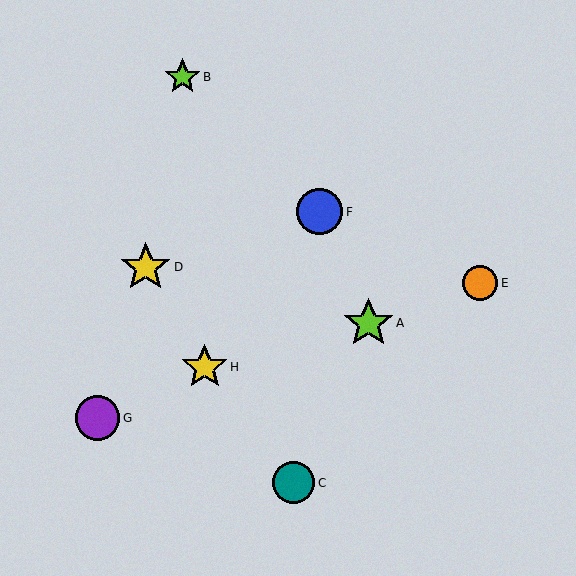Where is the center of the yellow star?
The center of the yellow star is at (205, 367).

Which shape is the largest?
The yellow star (labeled D) is the largest.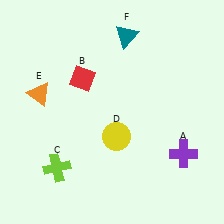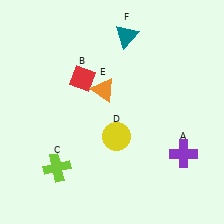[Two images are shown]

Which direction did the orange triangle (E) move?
The orange triangle (E) moved right.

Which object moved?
The orange triangle (E) moved right.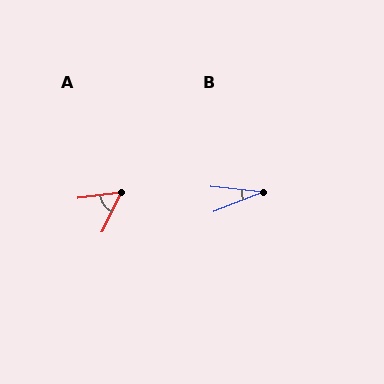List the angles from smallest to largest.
B (27°), A (56°).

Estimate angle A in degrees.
Approximately 56 degrees.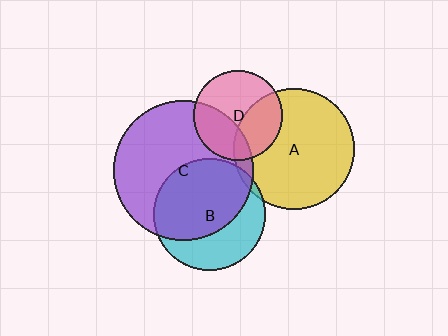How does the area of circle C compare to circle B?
Approximately 1.6 times.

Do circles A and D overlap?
Yes.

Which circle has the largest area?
Circle C (purple).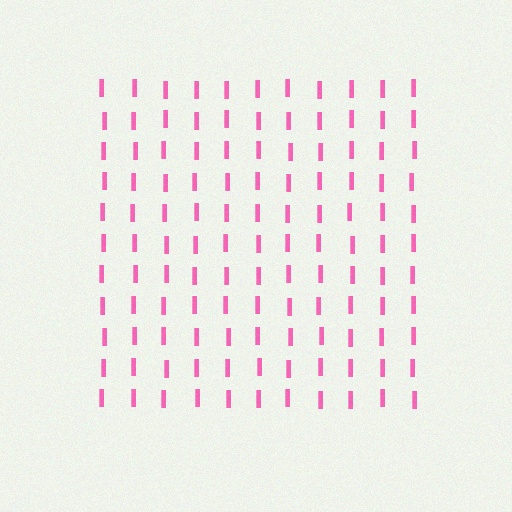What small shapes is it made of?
It is made of small letter I's.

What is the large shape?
The large shape is a square.